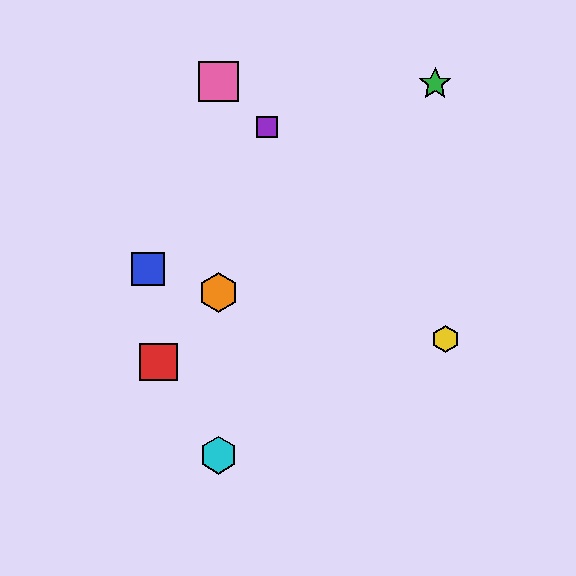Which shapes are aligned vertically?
The orange hexagon, the cyan hexagon, the pink square are aligned vertically.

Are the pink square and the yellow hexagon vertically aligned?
No, the pink square is at x≈219 and the yellow hexagon is at x≈446.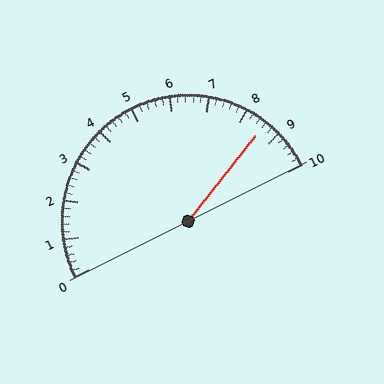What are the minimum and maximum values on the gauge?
The gauge ranges from 0 to 10.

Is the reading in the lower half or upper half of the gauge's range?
The reading is in the upper half of the range (0 to 10).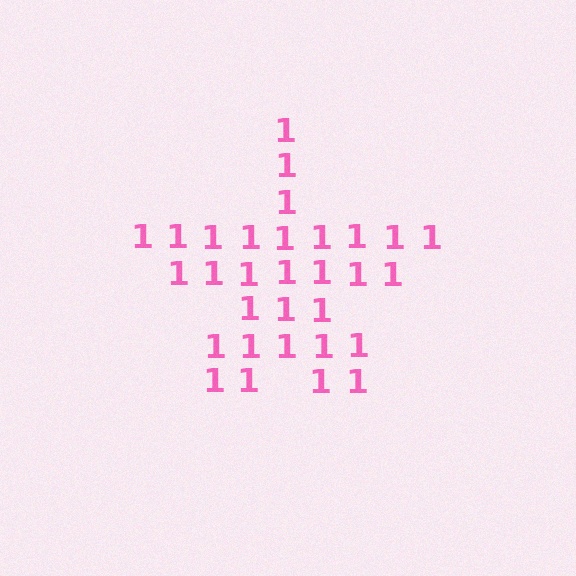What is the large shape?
The large shape is a star.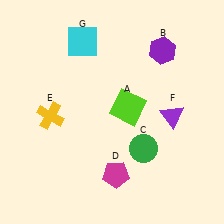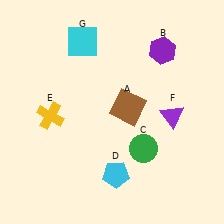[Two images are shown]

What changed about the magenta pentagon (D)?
In Image 1, D is magenta. In Image 2, it changed to cyan.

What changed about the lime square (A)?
In Image 1, A is lime. In Image 2, it changed to brown.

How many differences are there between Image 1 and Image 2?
There are 2 differences between the two images.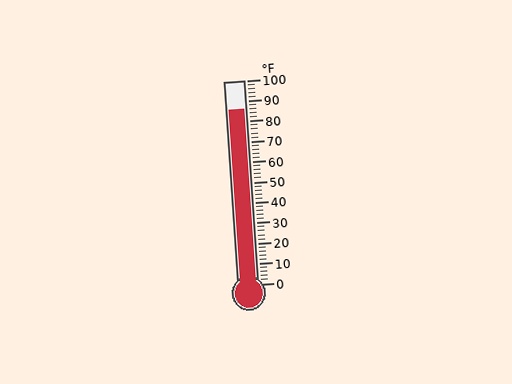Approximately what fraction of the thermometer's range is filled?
The thermometer is filled to approximately 85% of its range.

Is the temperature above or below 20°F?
The temperature is above 20°F.